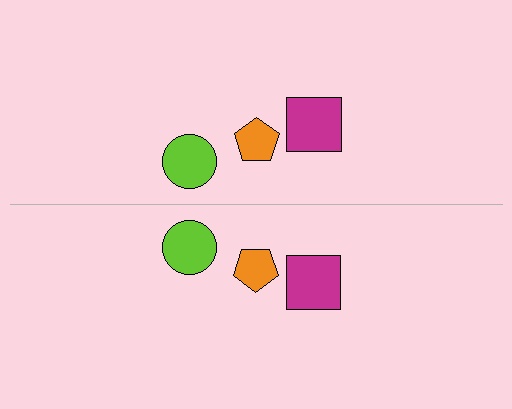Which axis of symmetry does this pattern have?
The pattern has a horizontal axis of symmetry running through the center of the image.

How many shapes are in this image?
There are 6 shapes in this image.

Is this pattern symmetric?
Yes, this pattern has bilateral (reflection) symmetry.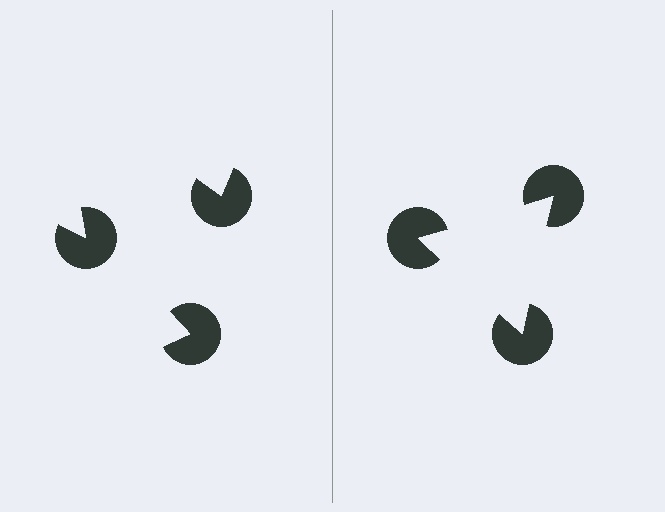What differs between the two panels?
The pac-man discs are positioned identically on both sides; only the wedge orientations differ. On the right they align to a triangle; on the left they are misaligned.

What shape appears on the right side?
An illusory triangle.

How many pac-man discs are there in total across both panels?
6 — 3 on each side.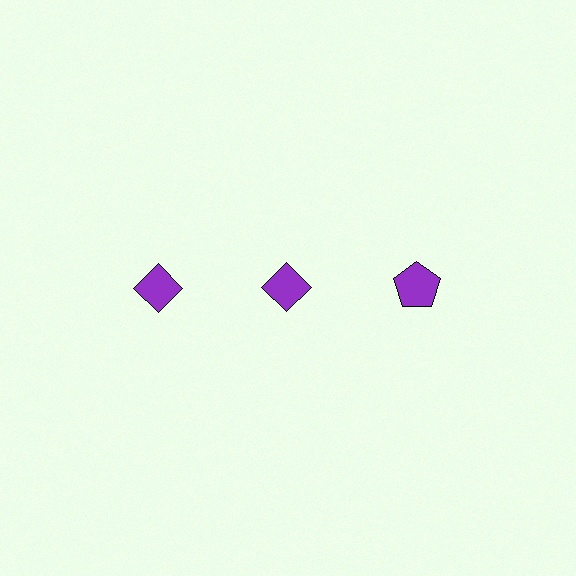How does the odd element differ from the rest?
It has a different shape: pentagon instead of diamond.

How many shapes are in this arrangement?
There are 3 shapes arranged in a grid pattern.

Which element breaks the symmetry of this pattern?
The purple pentagon in the top row, center column breaks the symmetry. All other shapes are purple diamonds.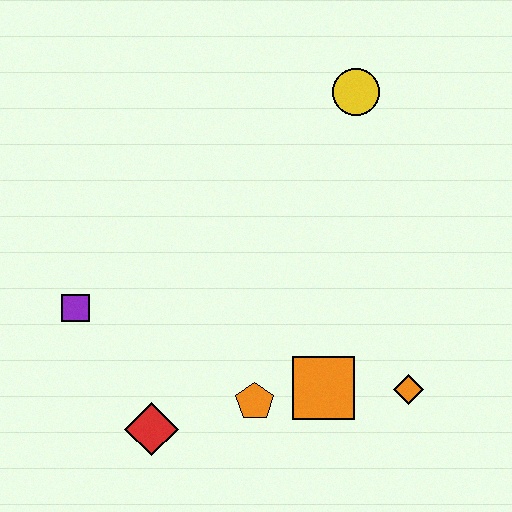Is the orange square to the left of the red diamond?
No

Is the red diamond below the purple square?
Yes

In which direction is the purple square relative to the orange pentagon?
The purple square is to the left of the orange pentagon.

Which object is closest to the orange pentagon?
The orange square is closest to the orange pentagon.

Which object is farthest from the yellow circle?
The red diamond is farthest from the yellow circle.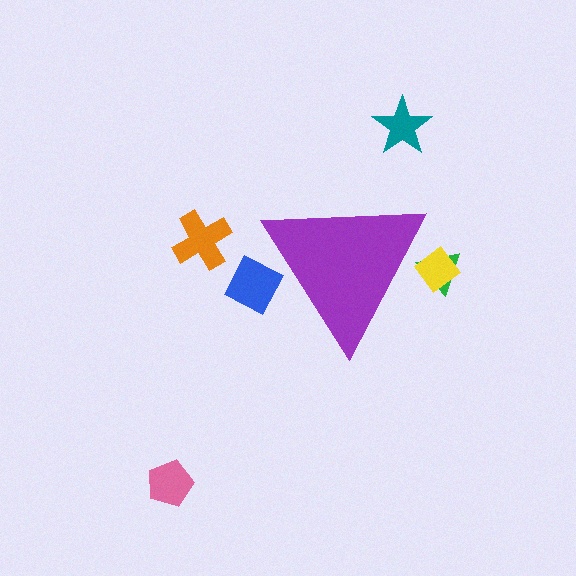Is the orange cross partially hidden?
No, the orange cross is fully visible.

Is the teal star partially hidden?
No, the teal star is fully visible.